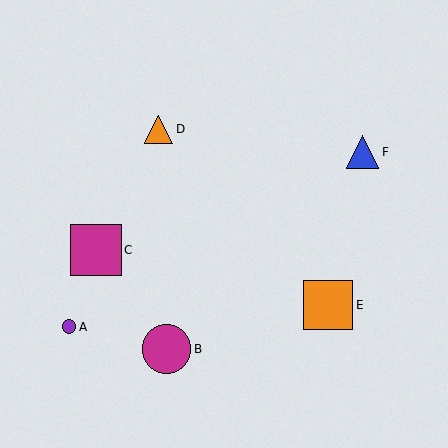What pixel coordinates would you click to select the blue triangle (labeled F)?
Click at (363, 152) to select the blue triangle F.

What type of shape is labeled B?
Shape B is a magenta circle.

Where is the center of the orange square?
The center of the orange square is at (328, 305).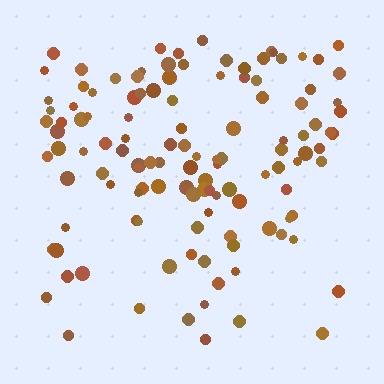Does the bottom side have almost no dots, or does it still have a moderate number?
Still a moderate number, just noticeably fewer than the top.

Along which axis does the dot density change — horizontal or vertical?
Vertical.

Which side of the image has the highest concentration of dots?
The top.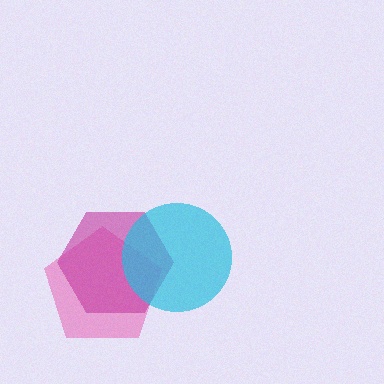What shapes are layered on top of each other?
The layered shapes are: a pink pentagon, a magenta hexagon, a cyan circle.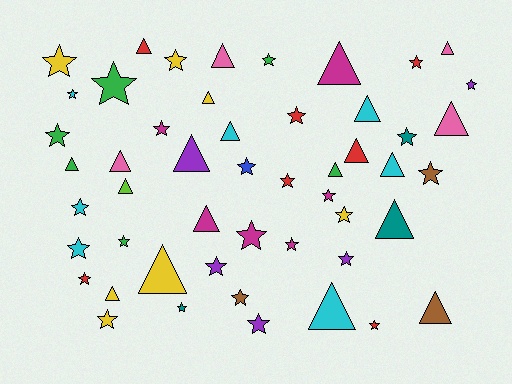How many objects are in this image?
There are 50 objects.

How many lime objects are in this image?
There is 1 lime object.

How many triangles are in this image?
There are 21 triangles.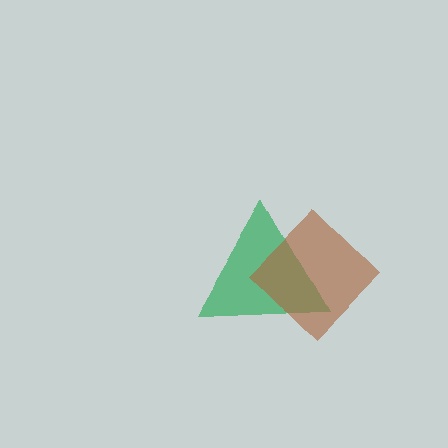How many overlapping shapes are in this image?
There are 2 overlapping shapes in the image.